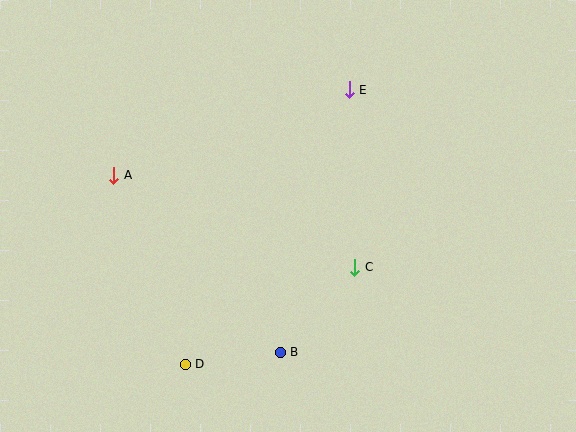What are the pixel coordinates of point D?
Point D is at (185, 364).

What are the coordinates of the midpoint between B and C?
The midpoint between B and C is at (317, 310).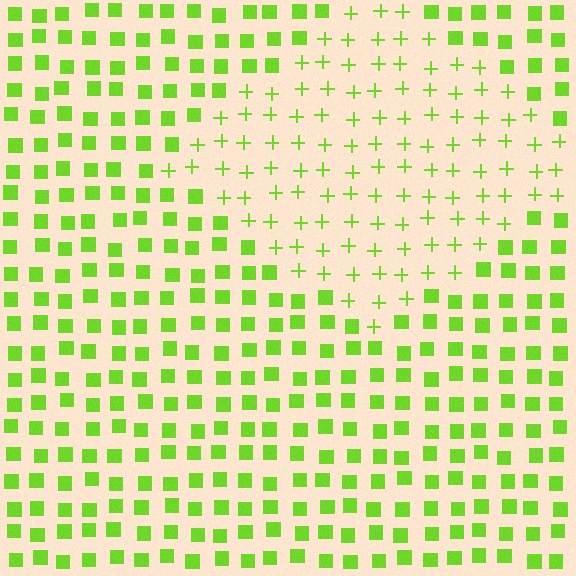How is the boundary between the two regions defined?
The boundary is defined by a change in element shape: plus signs inside vs. squares outside. All elements share the same color and spacing.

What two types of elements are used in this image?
The image uses plus signs inside the diamond region and squares outside it.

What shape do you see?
I see a diamond.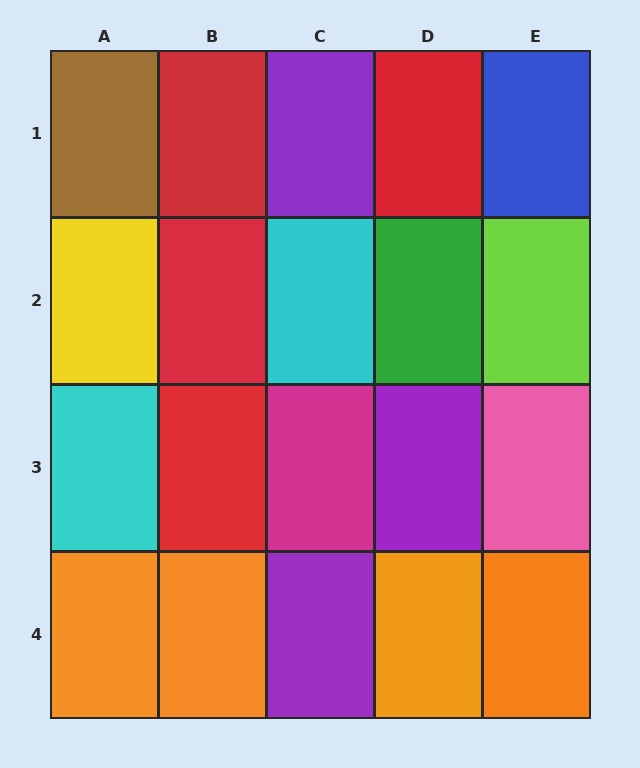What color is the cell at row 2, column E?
Lime.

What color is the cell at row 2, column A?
Yellow.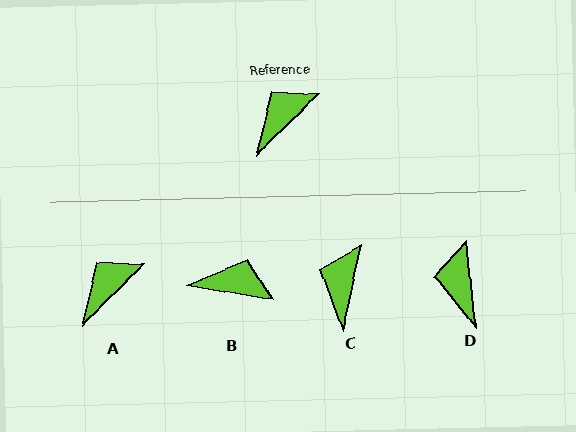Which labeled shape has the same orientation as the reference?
A.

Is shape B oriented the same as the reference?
No, it is off by about 54 degrees.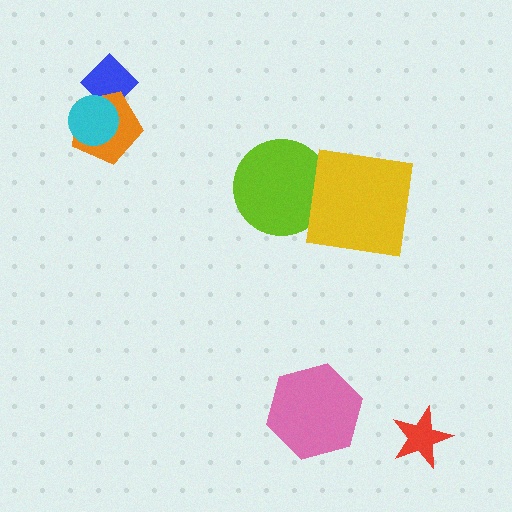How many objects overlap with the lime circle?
1 object overlaps with the lime circle.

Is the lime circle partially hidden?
Yes, it is partially covered by another shape.